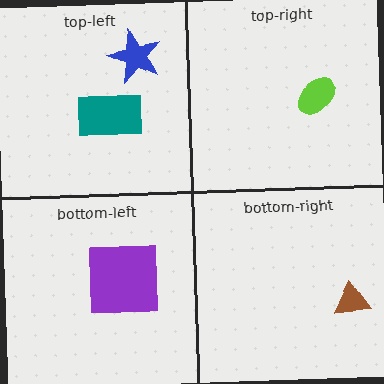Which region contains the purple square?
The bottom-left region.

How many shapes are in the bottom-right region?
1.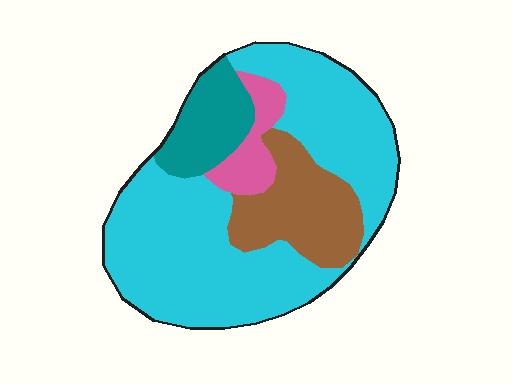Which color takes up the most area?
Cyan, at roughly 65%.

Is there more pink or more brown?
Brown.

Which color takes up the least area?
Pink, at roughly 5%.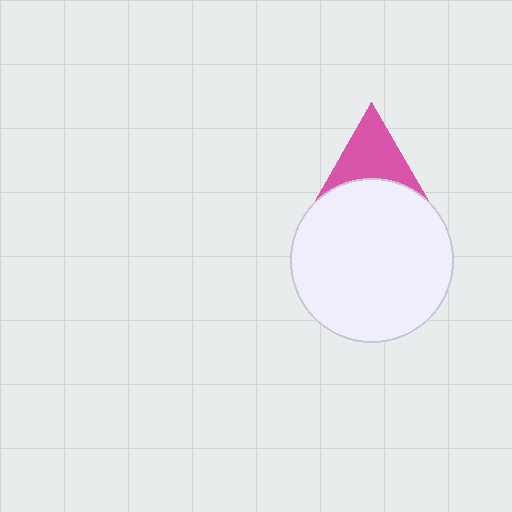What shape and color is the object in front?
The object in front is a white circle.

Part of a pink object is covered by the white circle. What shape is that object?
It is a triangle.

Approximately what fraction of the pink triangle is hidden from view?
Roughly 42% of the pink triangle is hidden behind the white circle.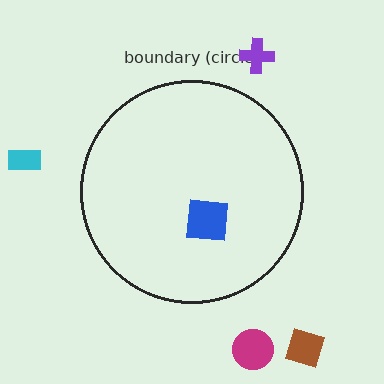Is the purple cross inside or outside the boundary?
Outside.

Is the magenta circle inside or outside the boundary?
Outside.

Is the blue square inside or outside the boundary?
Inside.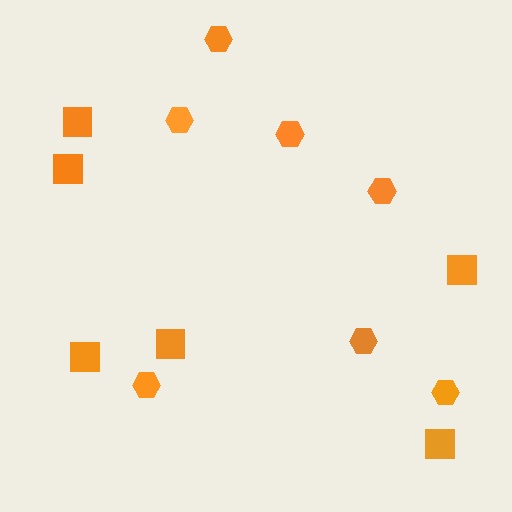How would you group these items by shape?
There are 2 groups: one group of hexagons (7) and one group of squares (6).